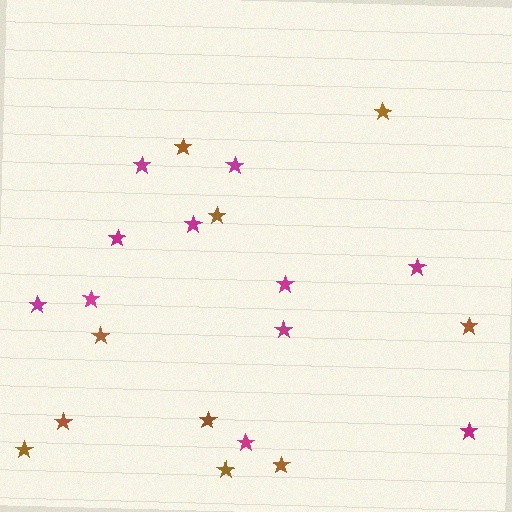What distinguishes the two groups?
There are 2 groups: one group of brown stars (10) and one group of magenta stars (11).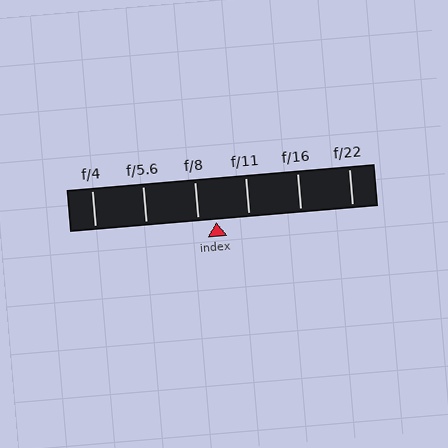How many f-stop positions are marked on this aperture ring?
There are 6 f-stop positions marked.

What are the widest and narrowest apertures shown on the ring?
The widest aperture shown is f/4 and the narrowest is f/22.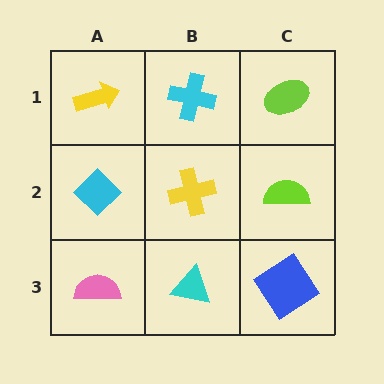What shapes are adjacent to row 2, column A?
A yellow arrow (row 1, column A), a pink semicircle (row 3, column A), a yellow cross (row 2, column B).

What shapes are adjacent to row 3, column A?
A cyan diamond (row 2, column A), a cyan triangle (row 3, column B).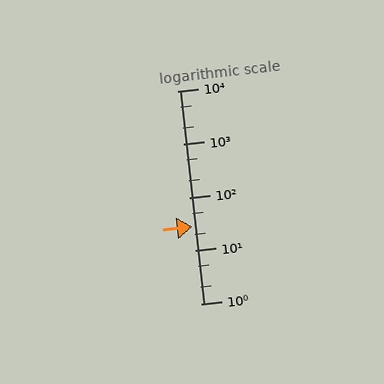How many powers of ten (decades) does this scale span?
The scale spans 4 decades, from 1 to 10000.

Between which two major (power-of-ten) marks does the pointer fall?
The pointer is between 10 and 100.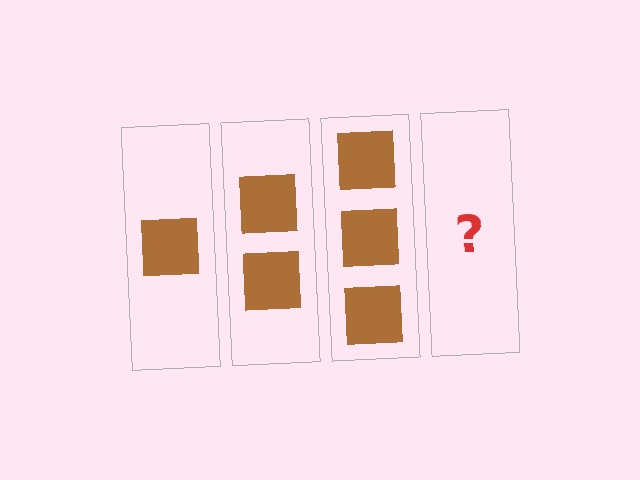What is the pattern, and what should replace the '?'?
The pattern is that each step adds one more square. The '?' should be 4 squares.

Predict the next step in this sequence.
The next step is 4 squares.